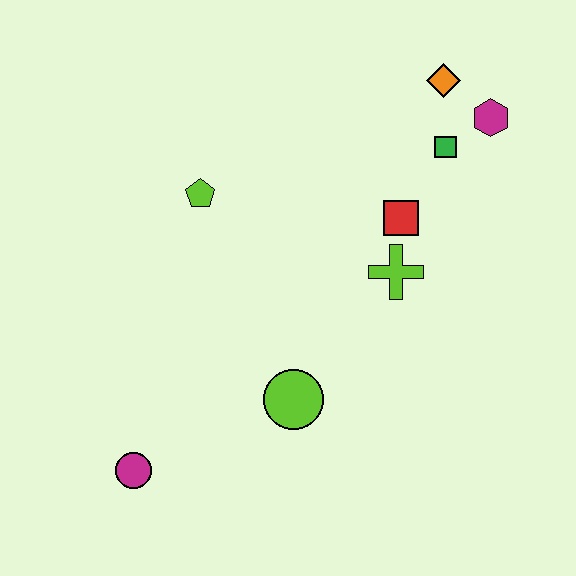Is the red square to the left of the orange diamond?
Yes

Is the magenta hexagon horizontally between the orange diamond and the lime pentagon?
No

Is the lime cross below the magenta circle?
No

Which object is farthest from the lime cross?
The magenta circle is farthest from the lime cross.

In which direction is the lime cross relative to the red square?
The lime cross is below the red square.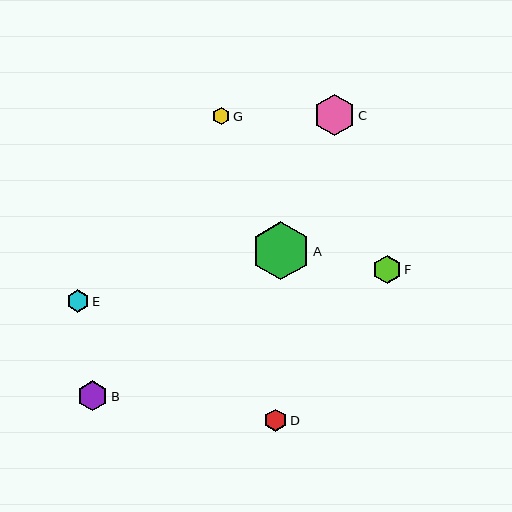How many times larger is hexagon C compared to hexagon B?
Hexagon C is approximately 1.4 times the size of hexagon B.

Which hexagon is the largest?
Hexagon A is the largest with a size of approximately 58 pixels.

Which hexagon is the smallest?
Hexagon G is the smallest with a size of approximately 17 pixels.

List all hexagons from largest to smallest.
From largest to smallest: A, C, B, F, E, D, G.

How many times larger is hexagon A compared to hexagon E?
Hexagon A is approximately 2.6 times the size of hexagon E.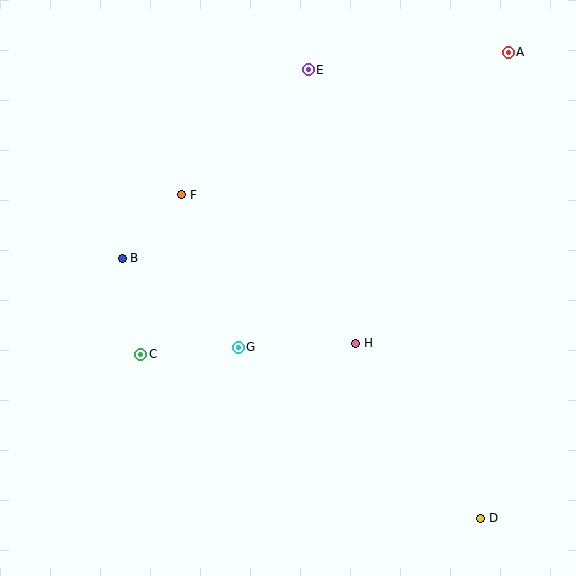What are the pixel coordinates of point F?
Point F is at (182, 195).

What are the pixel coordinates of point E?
Point E is at (308, 70).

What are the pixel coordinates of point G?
Point G is at (238, 347).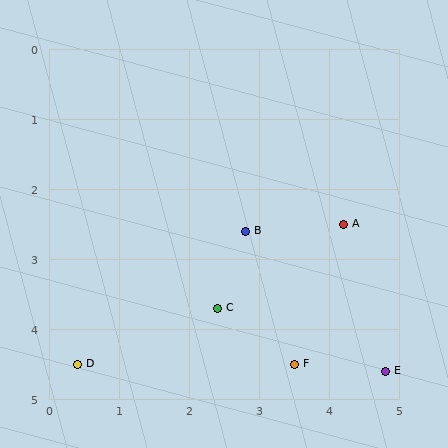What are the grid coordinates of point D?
Point D is at approximately (0.4, 4.5).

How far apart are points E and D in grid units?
Points E and D are about 4.4 grid units apart.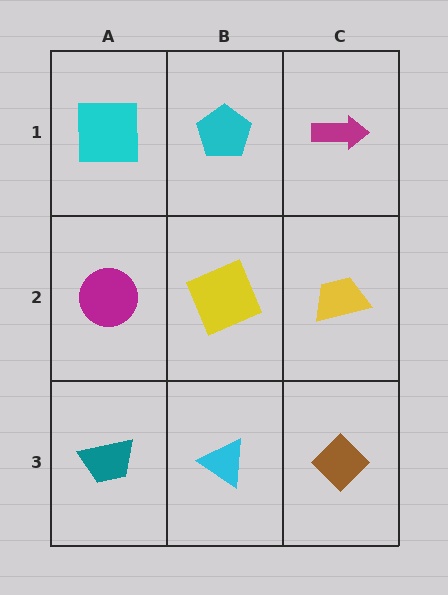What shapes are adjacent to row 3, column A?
A magenta circle (row 2, column A), a cyan triangle (row 3, column B).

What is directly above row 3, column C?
A yellow trapezoid.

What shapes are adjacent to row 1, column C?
A yellow trapezoid (row 2, column C), a cyan pentagon (row 1, column B).